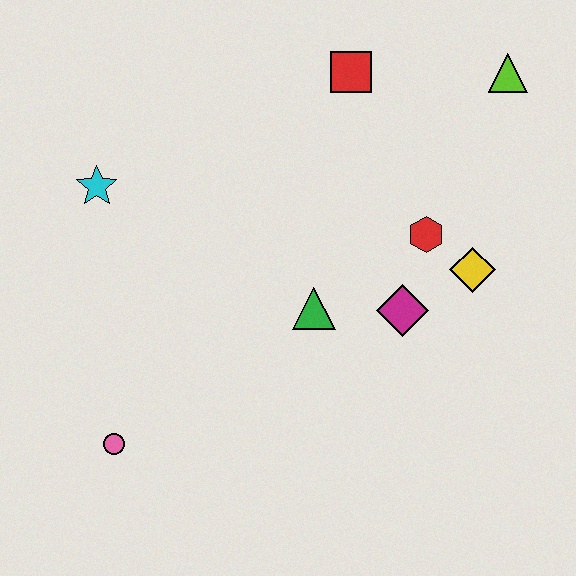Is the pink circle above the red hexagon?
No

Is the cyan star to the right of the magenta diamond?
No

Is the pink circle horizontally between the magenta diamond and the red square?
No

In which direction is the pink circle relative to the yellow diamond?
The pink circle is to the left of the yellow diamond.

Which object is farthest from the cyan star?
The lime triangle is farthest from the cyan star.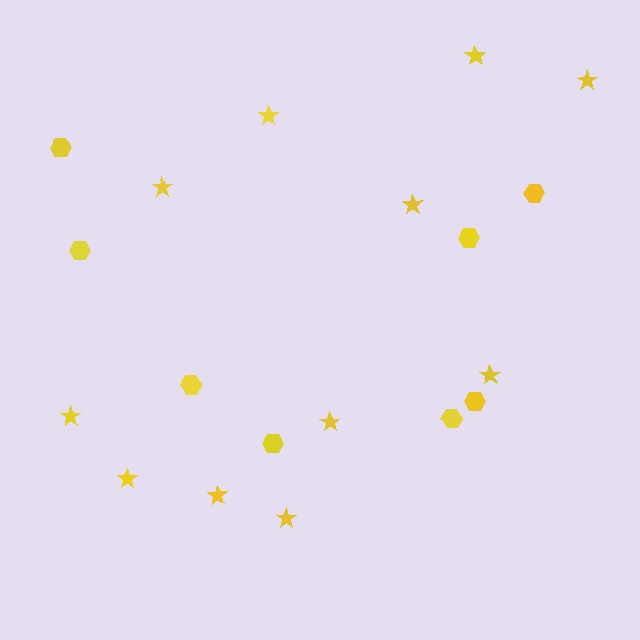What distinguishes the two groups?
There are 2 groups: one group of stars (11) and one group of hexagons (8).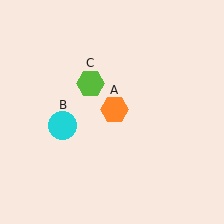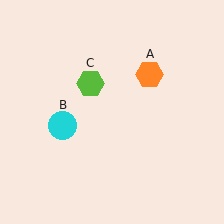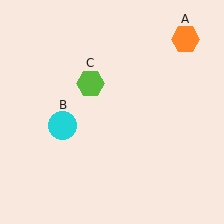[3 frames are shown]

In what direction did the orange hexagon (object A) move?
The orange hexagon (object A) moved up and to the right.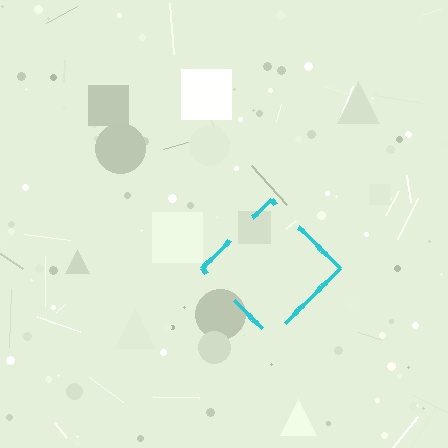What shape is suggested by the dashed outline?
The dashed outline suggests a diamond.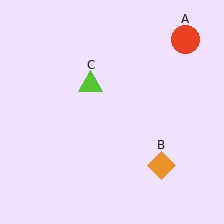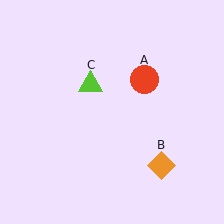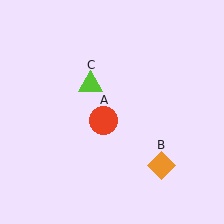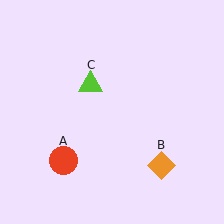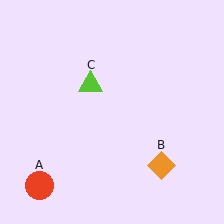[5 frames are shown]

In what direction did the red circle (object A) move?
The red circle (object A) moved down and to the left.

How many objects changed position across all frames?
1 object changed position: red circle (object A).